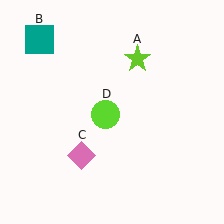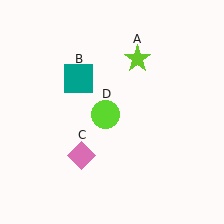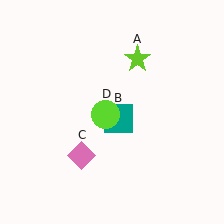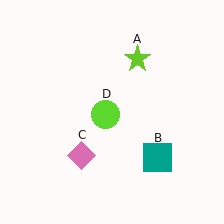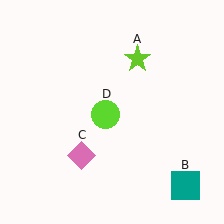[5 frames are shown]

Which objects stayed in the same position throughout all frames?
Lime star (object A) and pink diamond (object C) and lime circle (object D) remained stationary.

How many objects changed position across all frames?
1 object changed position: teal square (object B).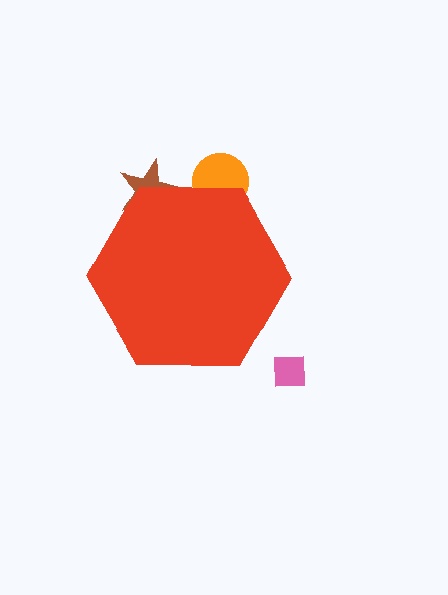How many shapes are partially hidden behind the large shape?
2 shapes are partially hidden.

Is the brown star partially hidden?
Yes, the brown star is partially hidden behind the red hexagon.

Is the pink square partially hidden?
No, the pink square is fully visible.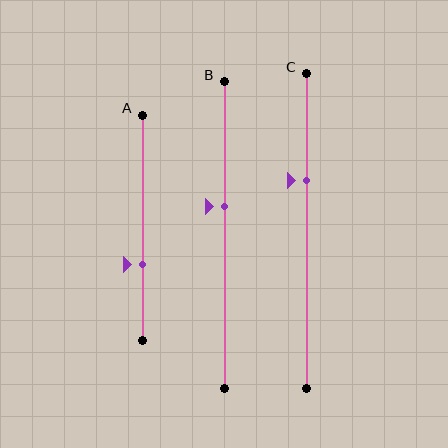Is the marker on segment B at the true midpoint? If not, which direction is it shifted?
No, the marker on segment B is shifted upward by about 9% of the segment length.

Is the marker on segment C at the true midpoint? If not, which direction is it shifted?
No, the marker on segment C is shifted upward by about 16% of the segment length.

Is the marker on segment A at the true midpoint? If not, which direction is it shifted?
No, the marker on segment A is shifted downward by about 16% of the segment length.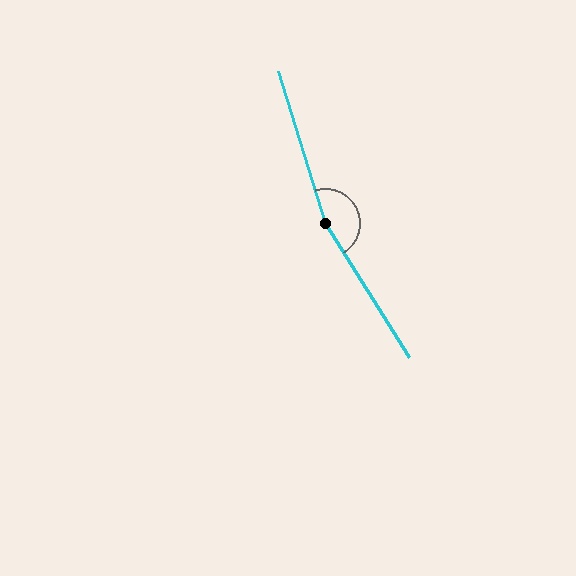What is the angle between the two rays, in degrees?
Approximately 165 degrees.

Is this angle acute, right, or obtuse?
It is obtuse.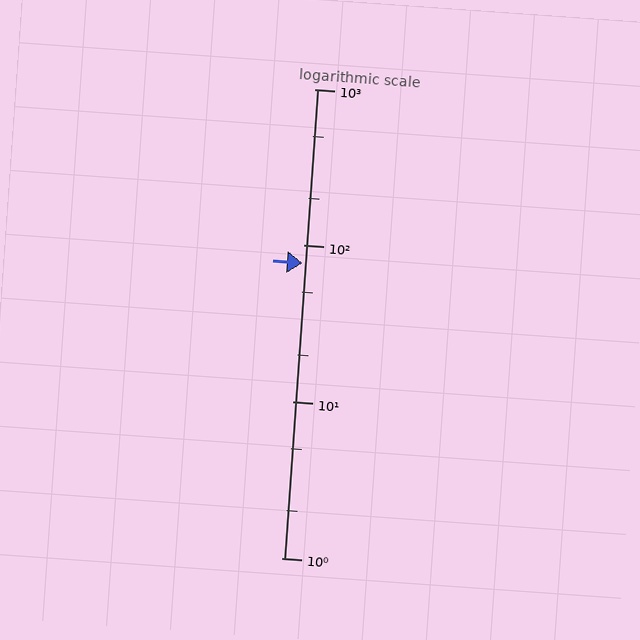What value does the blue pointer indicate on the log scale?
The pointer indicates approximately 77.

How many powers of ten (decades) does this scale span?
The scale spans 3 decades, from 1 to 1000.